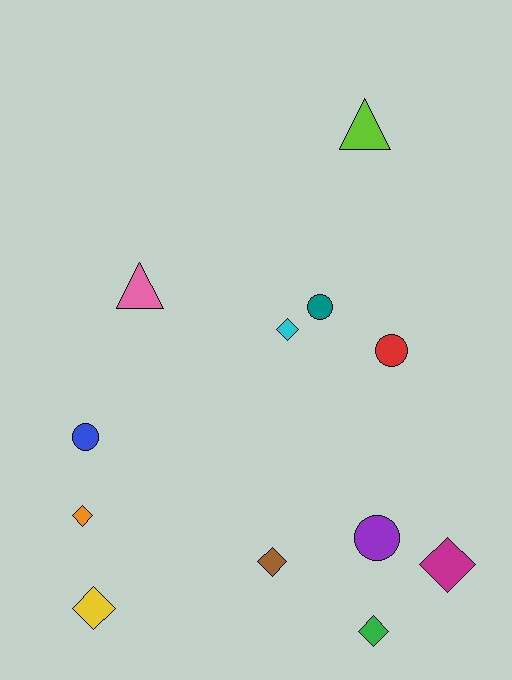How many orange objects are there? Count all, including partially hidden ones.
There is 1 orange object.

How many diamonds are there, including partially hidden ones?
There are 6 diamonds.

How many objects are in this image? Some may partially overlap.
There are 12 objects.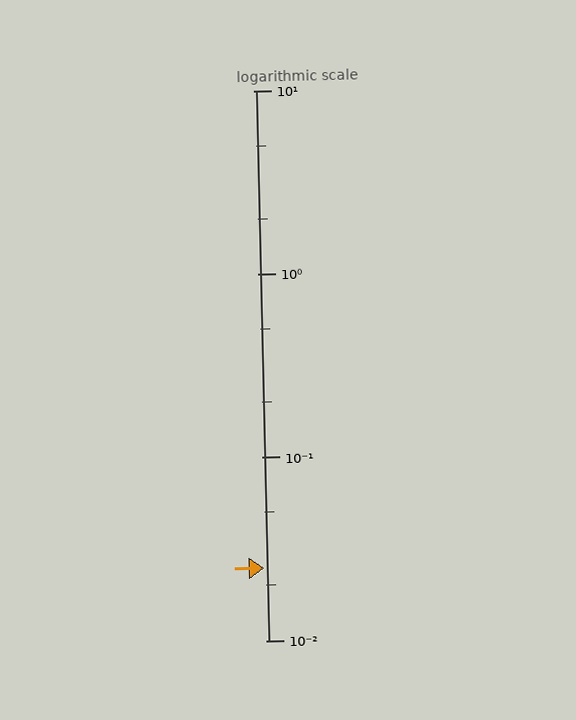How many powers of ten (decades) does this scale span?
The scale spans 3 decades, from 0.01 to 10.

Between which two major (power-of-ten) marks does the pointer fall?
The pointer is between 0.01 and 0.1.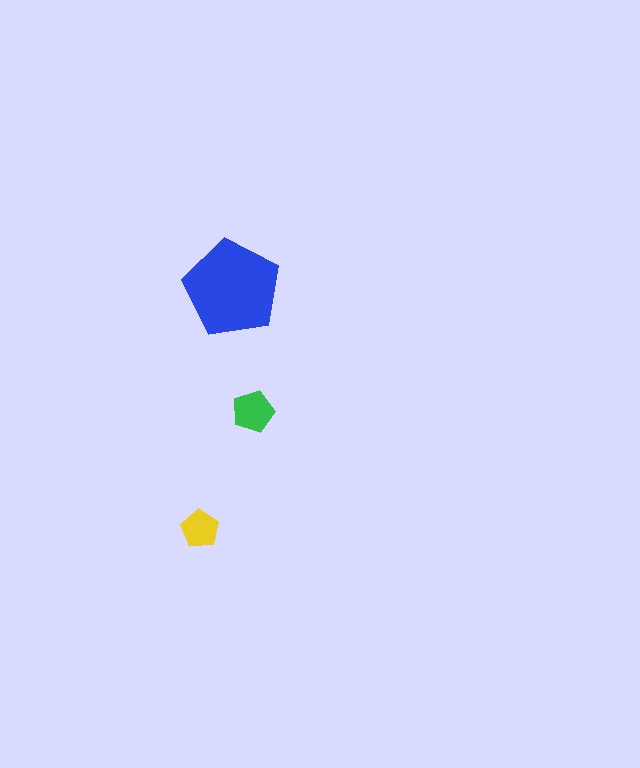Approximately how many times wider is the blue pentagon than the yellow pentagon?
About 2.5 times wider.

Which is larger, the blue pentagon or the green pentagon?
The blue one.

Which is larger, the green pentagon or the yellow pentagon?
The green one.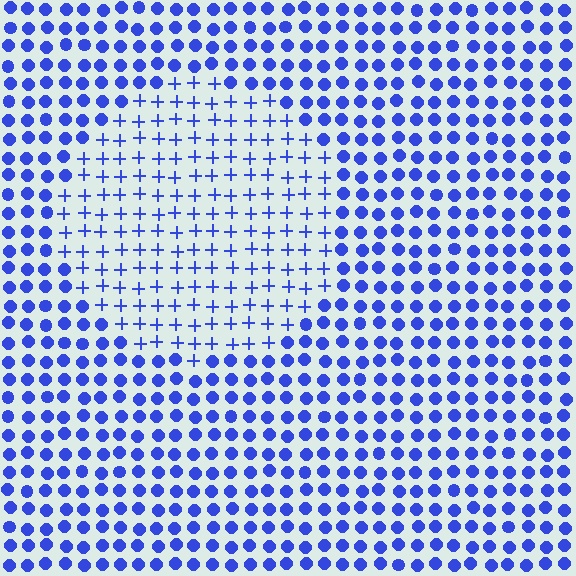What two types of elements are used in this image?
The image uses plus signs inside the circle region and circles outside it.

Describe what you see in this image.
The image is filled with small blue elements arranged in a uniform grid. A circle-shaped region contains plus signs, while the surrounding area contains circles. The boundary is defined purely by the change in element shape.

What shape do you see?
I see a circle.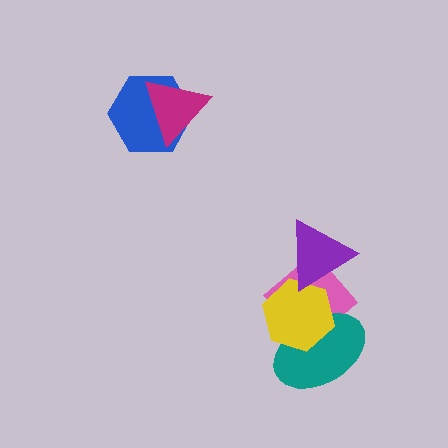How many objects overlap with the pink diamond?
3 objects overlap with the pink diamond.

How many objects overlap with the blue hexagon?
1 object overlaps with the blue hexagon.